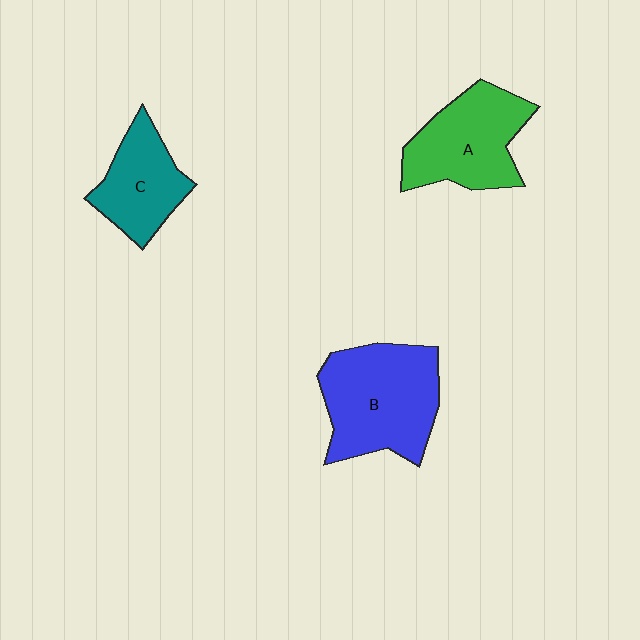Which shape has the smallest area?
Shape C (teal).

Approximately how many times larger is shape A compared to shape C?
Approximately 1.3 times.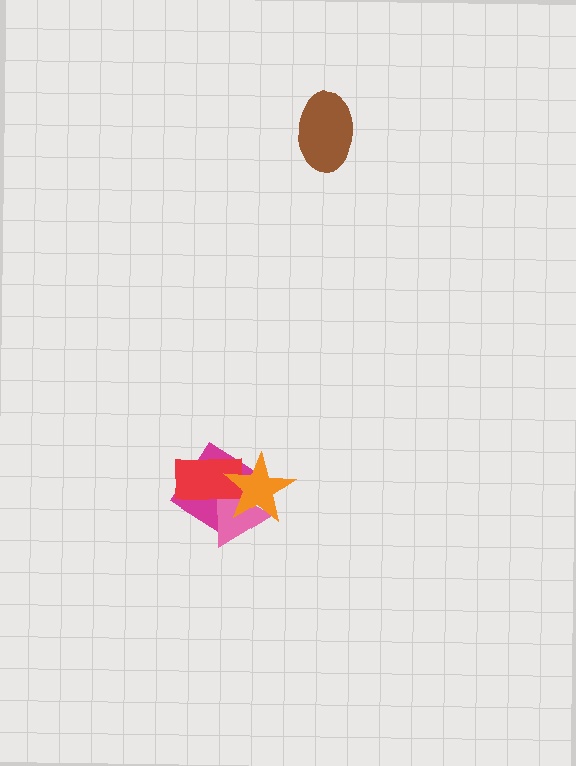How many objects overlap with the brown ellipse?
0 objects overlap with the brown ellipse.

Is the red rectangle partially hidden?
Yes, it is partially covered by another shape.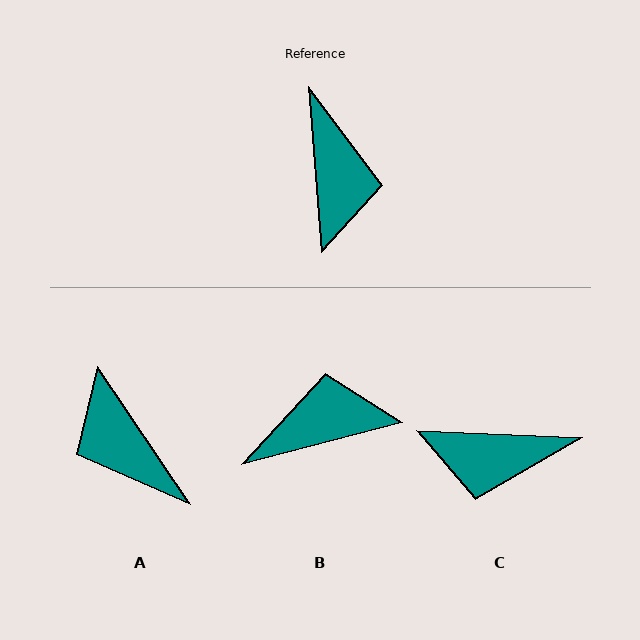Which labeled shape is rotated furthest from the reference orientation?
A, about 151 degrees away.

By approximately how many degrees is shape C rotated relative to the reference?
Approximately 97 degrees clockwise.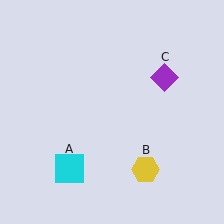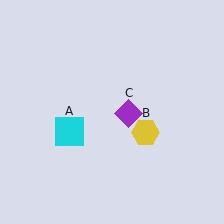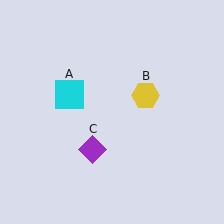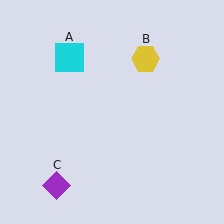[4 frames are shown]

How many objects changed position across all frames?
3 objects changed position: cyan square (object A), yellow hexagon (object B), purple diamond (object C).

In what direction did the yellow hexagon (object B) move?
The yellow hexagon (object B) moved up.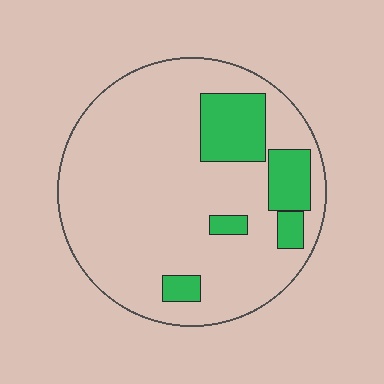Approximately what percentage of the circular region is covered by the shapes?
Approximately 20%.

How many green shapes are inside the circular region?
5.